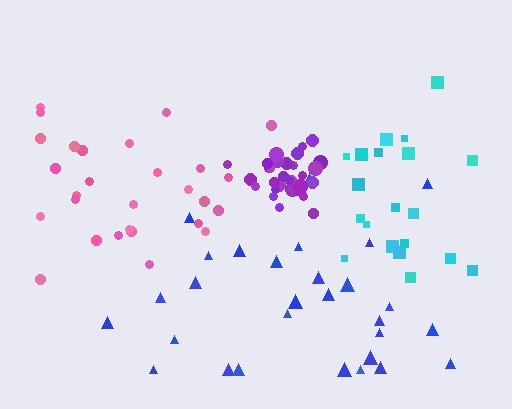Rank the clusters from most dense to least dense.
purple, cyan, pink, blue.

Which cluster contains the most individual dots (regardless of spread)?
Purple (32).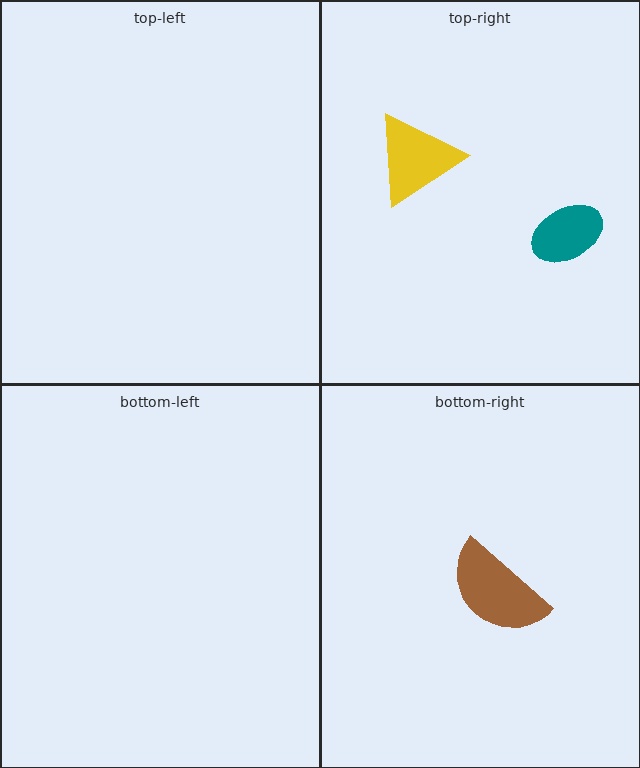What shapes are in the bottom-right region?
The brown semicircle.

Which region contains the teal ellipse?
The top-right region.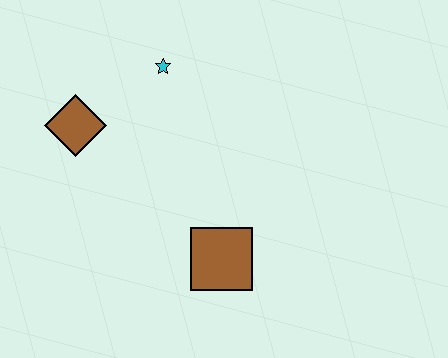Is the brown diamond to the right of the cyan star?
No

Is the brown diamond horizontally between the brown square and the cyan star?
No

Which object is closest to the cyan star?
The brown diamond is closest to the cyan star.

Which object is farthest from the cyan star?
The brown square is farthest from the cyan star.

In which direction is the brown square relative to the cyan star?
The brown square is below the cyan star.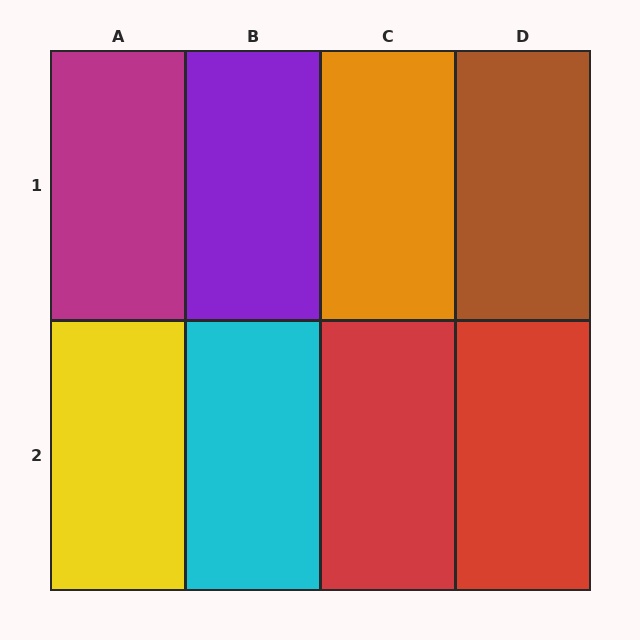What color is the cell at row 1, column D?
Brown.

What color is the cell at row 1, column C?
Orange.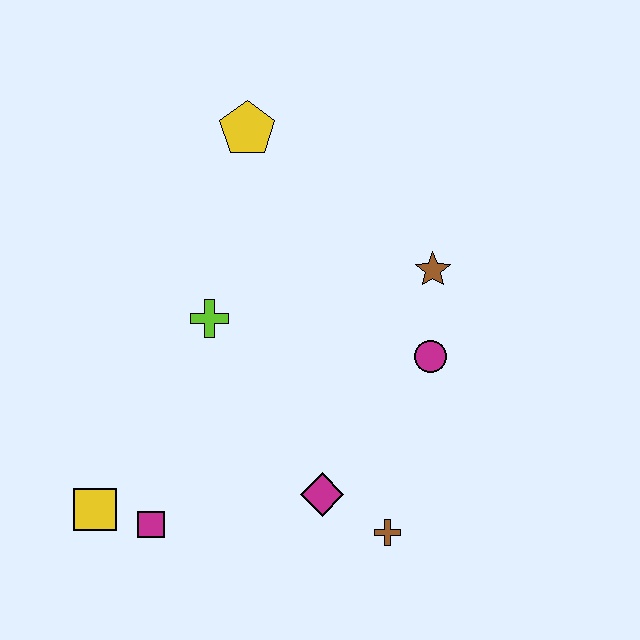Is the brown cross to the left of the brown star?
Yes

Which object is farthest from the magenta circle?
The yellow square is farthest from the magenta circle.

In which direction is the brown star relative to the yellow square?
The brown star is to the right of the yellow square.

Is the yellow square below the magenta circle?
Yes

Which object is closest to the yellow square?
The magenta square is closest to the yellow square.